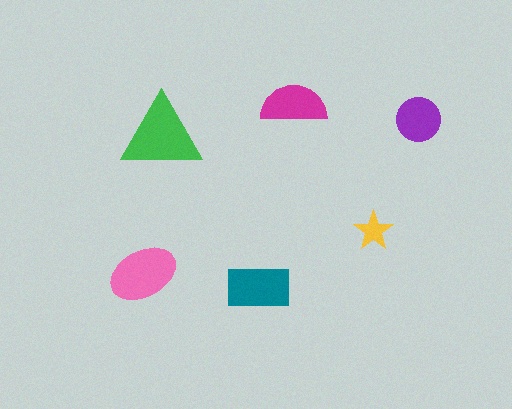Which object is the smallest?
The yellow star.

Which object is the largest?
The green triangle.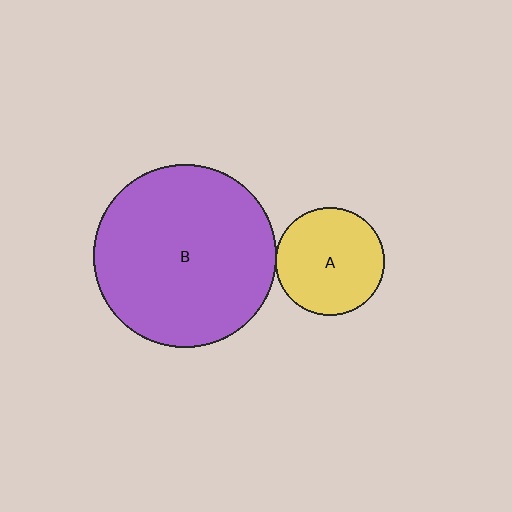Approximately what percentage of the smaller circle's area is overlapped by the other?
Approximately 5%.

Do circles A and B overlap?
Yes.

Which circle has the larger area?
Circle B (purple).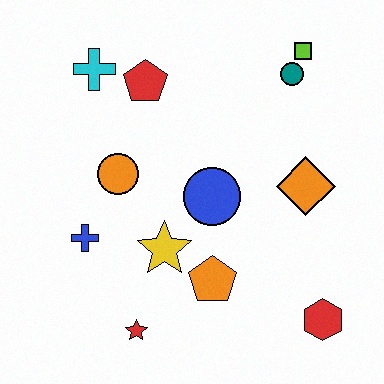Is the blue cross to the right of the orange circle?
No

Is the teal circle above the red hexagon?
Yes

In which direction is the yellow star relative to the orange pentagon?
The yellow star is to the left of the orange pentagon.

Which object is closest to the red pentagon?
The cyan cross is closest to the red pentagon.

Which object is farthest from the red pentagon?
The red hexagon is farthest from the red pentagon.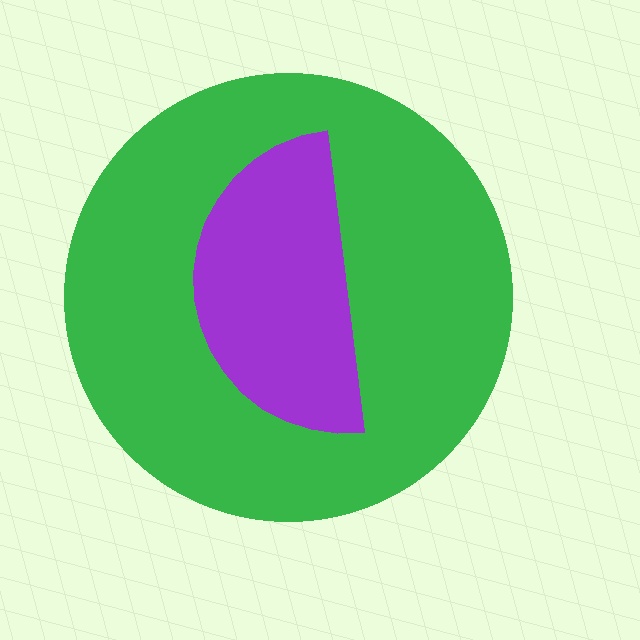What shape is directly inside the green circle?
The purple semicircle.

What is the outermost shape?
The green circle.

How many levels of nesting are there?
2.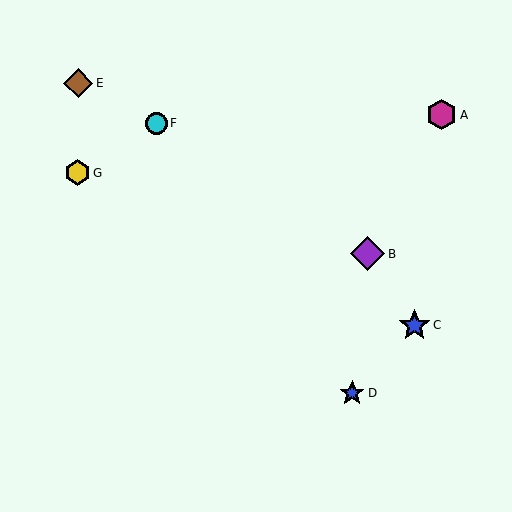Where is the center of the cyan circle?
The center of the cyan circle is at (156, 123).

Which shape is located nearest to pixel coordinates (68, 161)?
The yellow hexagon (labeled G) at (77, 173) is nearest to that location.